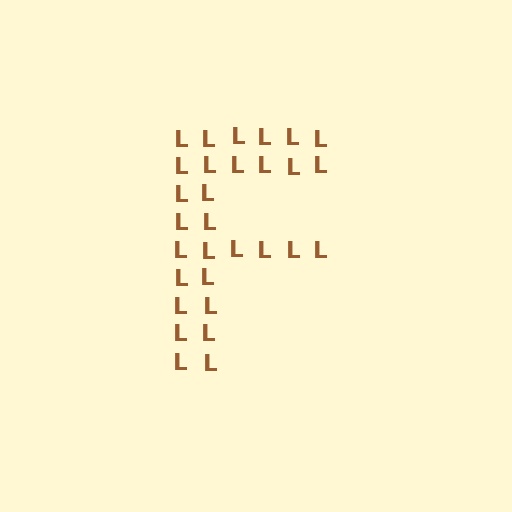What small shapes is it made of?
It is made of small letter L's.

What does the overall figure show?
The overall figure shows the letter F.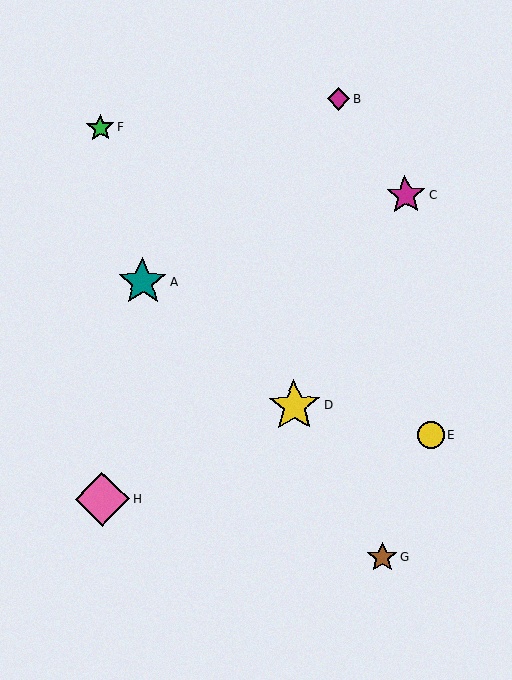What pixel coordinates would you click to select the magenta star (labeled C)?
Click at (406, 195) to select the magenta star C.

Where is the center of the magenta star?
The center of the magenta star is at (406, 195).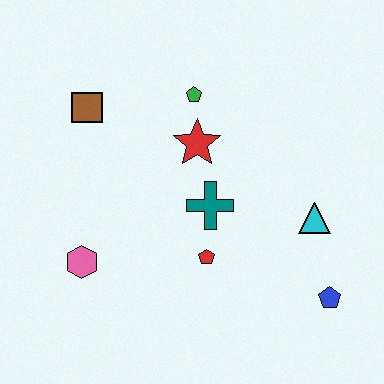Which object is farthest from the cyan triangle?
The brown square is farthest from the cyan triangle.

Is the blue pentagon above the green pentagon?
No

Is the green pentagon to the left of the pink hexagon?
No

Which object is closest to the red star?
The green pentagon is closest to the red star.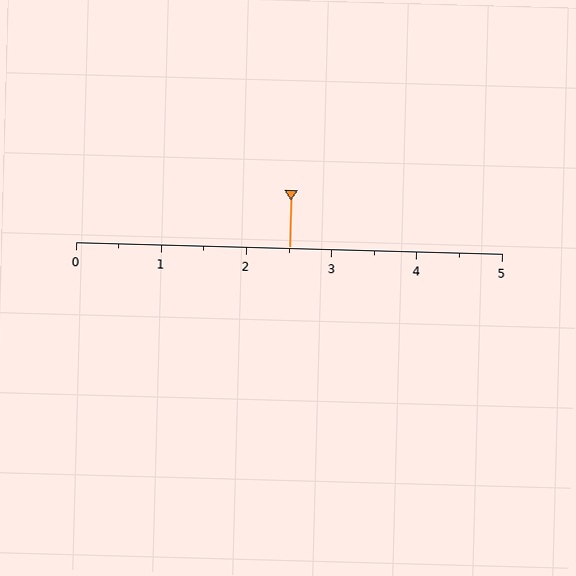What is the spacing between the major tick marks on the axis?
The major ticks are spaced 1 apart.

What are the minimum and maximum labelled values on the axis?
The axis runs from 0 to 5.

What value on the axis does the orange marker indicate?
The marker indicates approximately 2.5.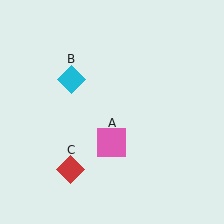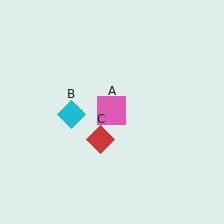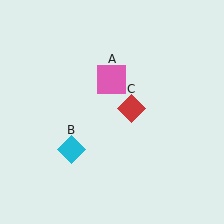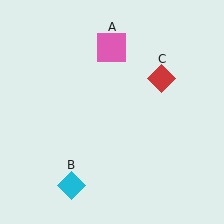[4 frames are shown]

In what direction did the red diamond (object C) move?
The red diamond (object C) moved up and to the right.